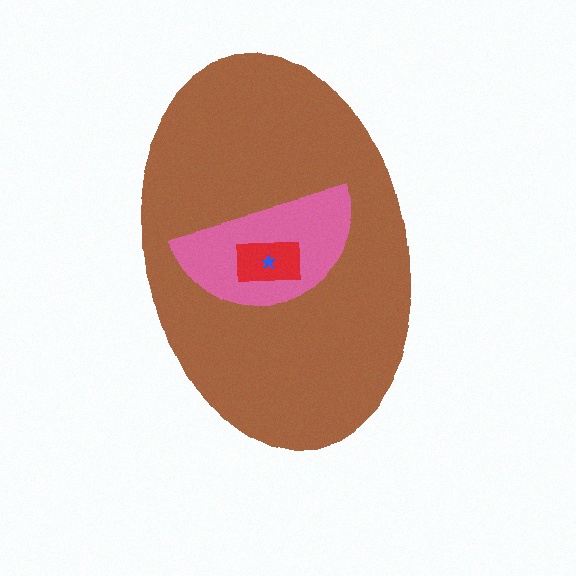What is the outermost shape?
The brown ellipse.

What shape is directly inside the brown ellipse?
The pink semicircle.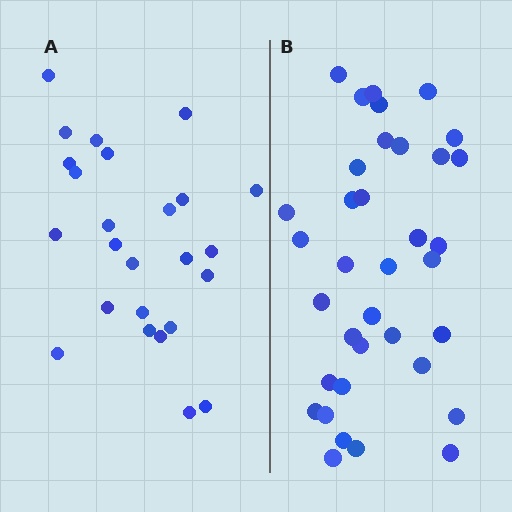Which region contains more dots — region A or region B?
Region B (the right region) has more dots.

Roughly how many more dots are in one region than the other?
Region B has roughly 12 or so more dots than region A.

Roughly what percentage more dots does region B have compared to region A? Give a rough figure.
About 45% more.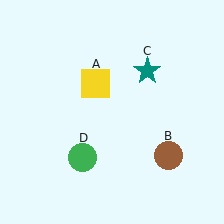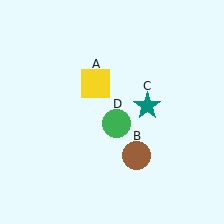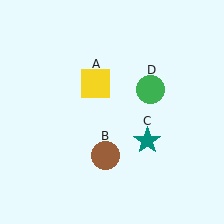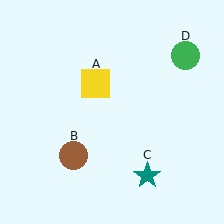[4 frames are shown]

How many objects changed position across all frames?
3 objects changed position: brown circle (object B), teal star (object C), green circle (object D).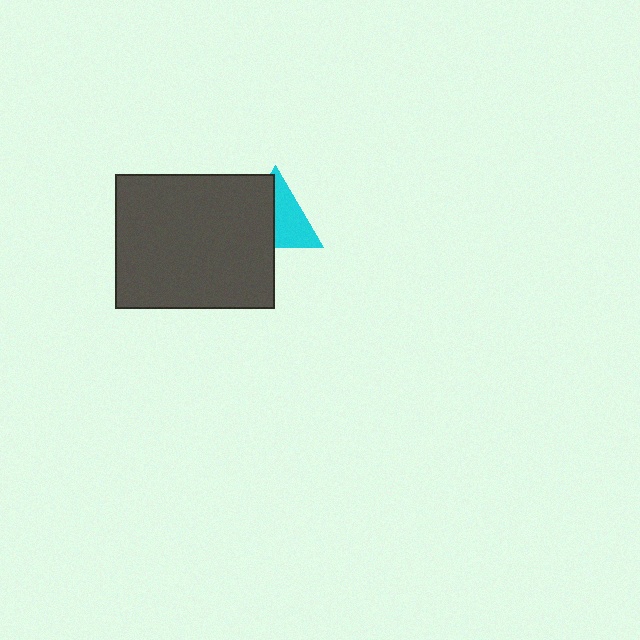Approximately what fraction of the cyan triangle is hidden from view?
Roughly 49% of the cyan triangle is hidden behind the dark gray rectangle.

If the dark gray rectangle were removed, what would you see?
You would see the complete cyan triangle.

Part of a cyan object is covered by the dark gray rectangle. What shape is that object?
It is a triangle.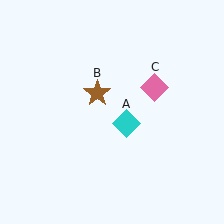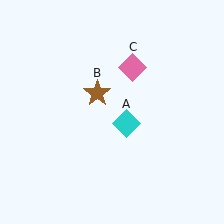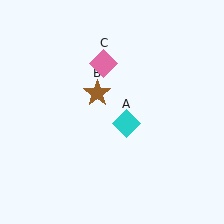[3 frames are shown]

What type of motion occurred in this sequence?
The pink diamond (object C) rotated counterclockwise around the center of the scene.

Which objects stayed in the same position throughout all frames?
Cyan diamond (object A) and brown star (object B) remained stationary.